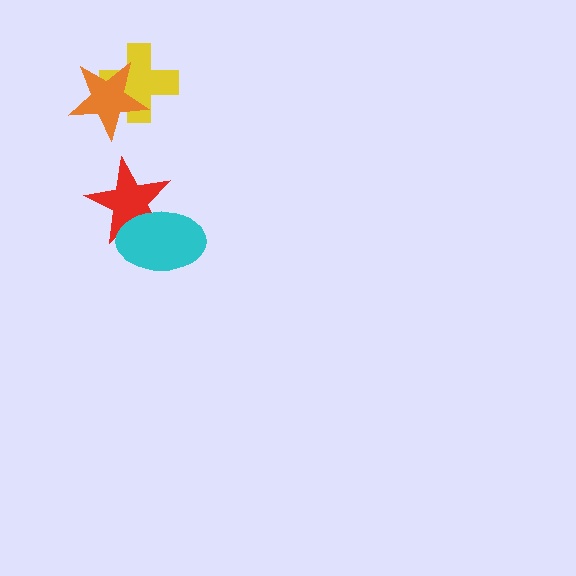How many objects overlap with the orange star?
1 object overlaps with the orange star.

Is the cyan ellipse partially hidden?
No, no other shape covers it.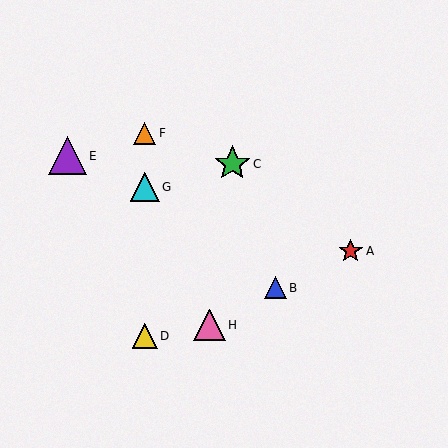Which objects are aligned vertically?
Objects D, F, G are aligned vertically.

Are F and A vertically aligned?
No, F is at x≈145 and A is at x≈351.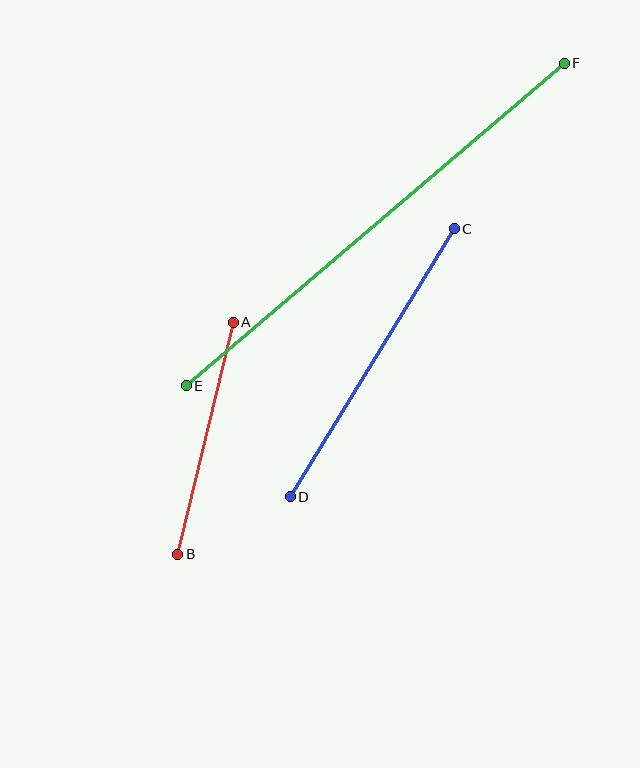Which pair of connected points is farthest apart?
Points E and F are farthest apart.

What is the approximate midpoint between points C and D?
The midpoint is at approximately (372, 363) pixels.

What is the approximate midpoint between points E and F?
The midpoint is at approximately (375, 225) pixels.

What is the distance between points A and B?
The distance is approximately 238 pixels.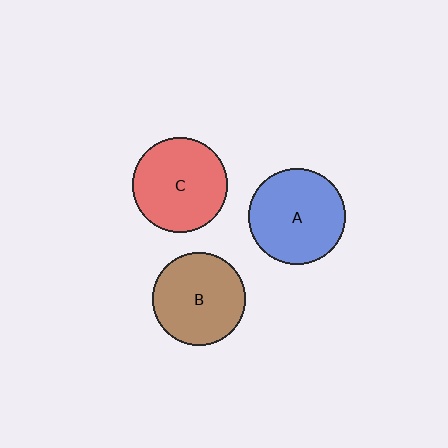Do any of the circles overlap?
No, none of the circles overlap.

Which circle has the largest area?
Circle A (blue).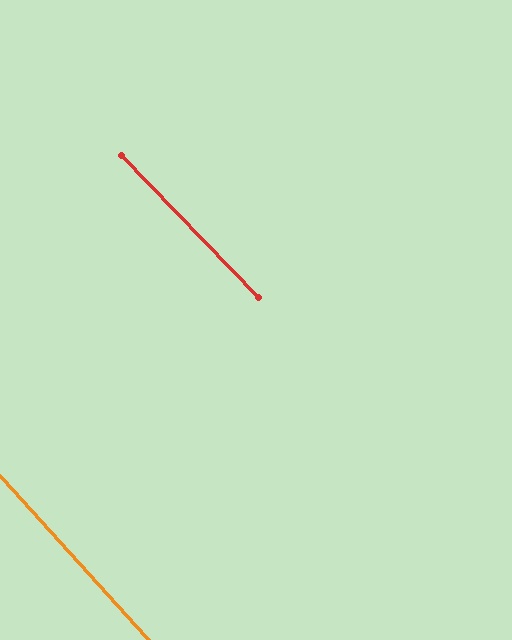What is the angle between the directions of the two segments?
Approximately 1 degree.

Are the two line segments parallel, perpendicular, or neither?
Parallel — their directions differ by only 1.5°.